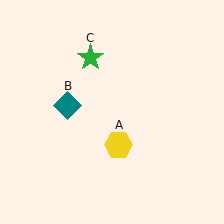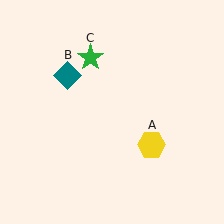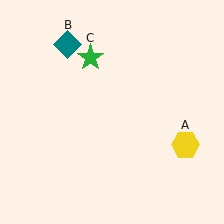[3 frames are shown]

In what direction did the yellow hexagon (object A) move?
The yellow hexagon (object A) moved right.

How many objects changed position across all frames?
2 objects changed position: yellow hexagon (object A), teal diamond (object B).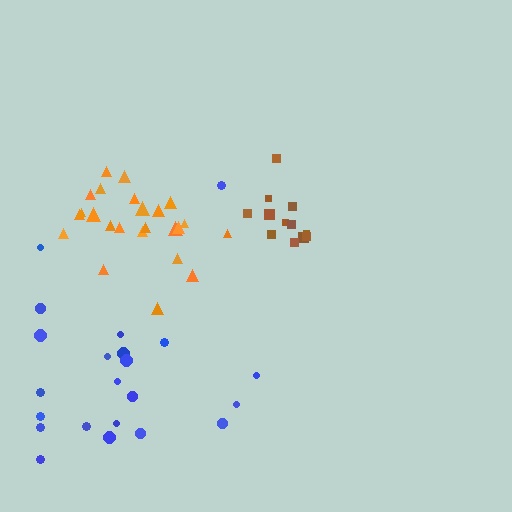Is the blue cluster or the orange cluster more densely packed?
Orange.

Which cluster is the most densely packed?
Brown.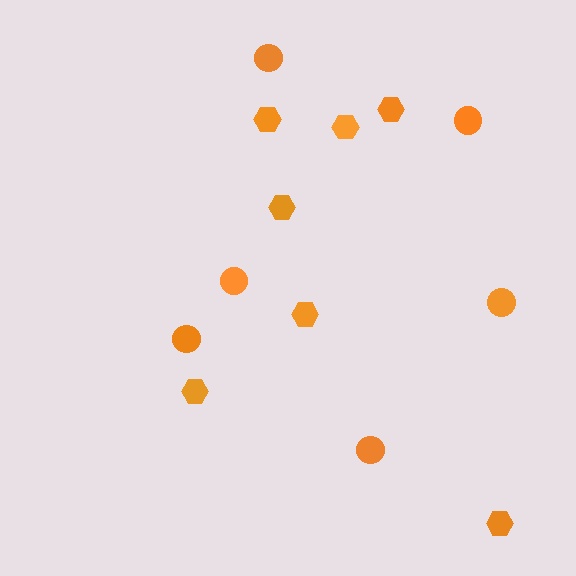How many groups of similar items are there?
There are 2 groups: one group of circles (6) and one group of hexagons (7).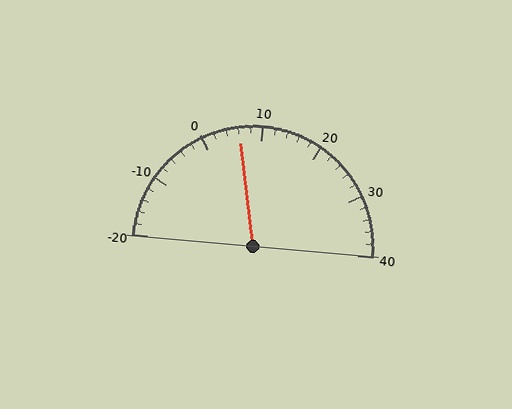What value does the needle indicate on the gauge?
The needle indicates approximately 6.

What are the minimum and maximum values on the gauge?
The gauge ranges from -20 to 40.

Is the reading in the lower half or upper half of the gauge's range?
The reading is in the lower half of the range (-20 to 40).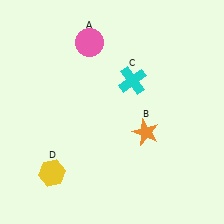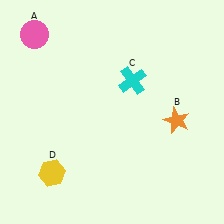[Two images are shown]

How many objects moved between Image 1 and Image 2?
2 objects moved between the two images.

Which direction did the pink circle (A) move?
The pink circle (A) moved left.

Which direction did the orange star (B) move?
The orange star (B) moved right.